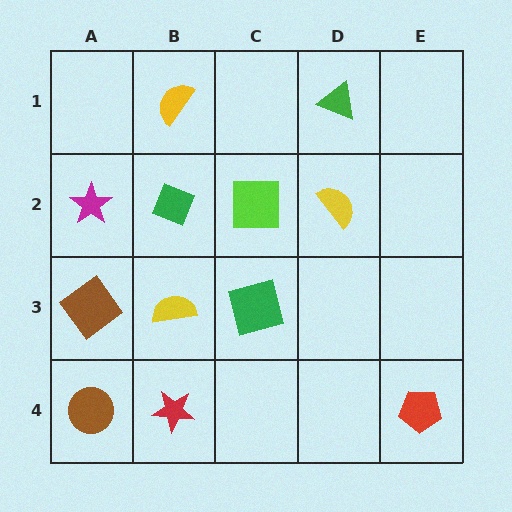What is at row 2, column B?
A green diamond.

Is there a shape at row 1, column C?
No, that cell is empty.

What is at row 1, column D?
A green triangle.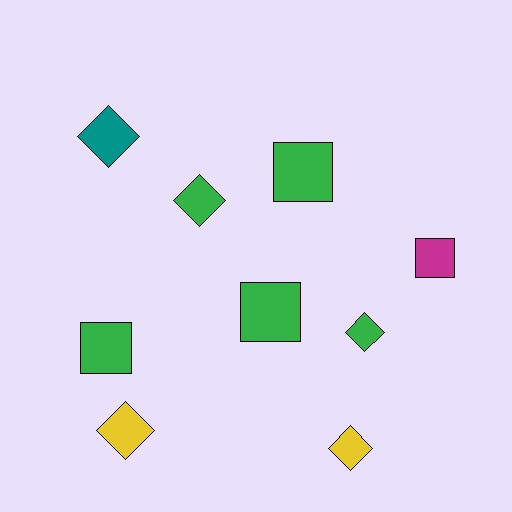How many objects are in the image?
There are 9 objects.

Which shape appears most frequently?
Diamond, with 5 objects.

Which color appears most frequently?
Green, with 5 objects.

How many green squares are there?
There are 3 green squares.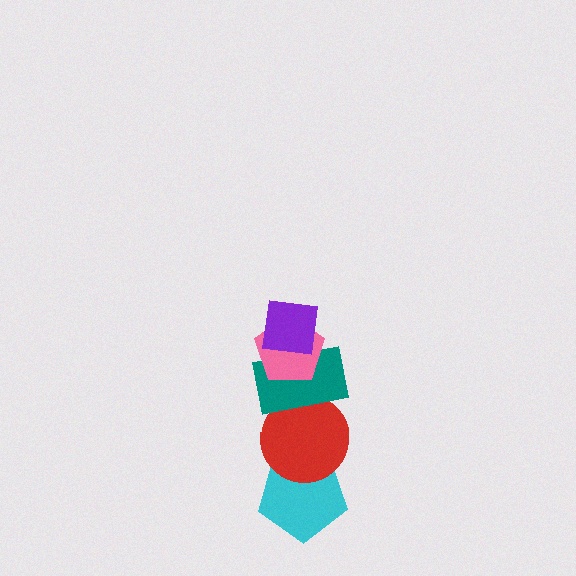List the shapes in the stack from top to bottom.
From top to bottom: the purple square, the pink pentagon, the teal rectangle, the red circle, the cyan pentagon.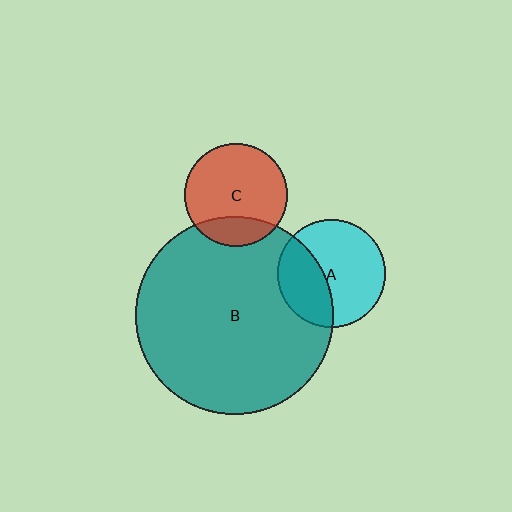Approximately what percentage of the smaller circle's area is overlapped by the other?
Approximately 35%.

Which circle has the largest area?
Circle B (teal).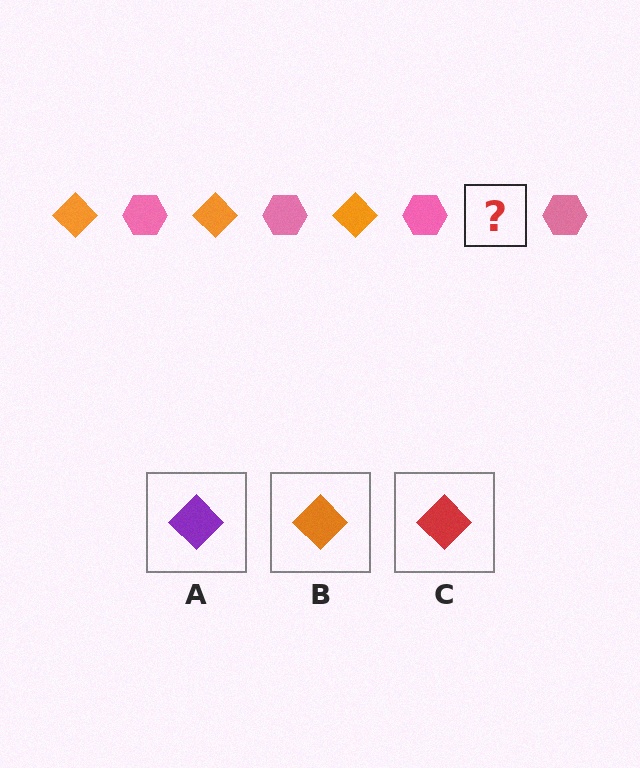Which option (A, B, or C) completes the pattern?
B.